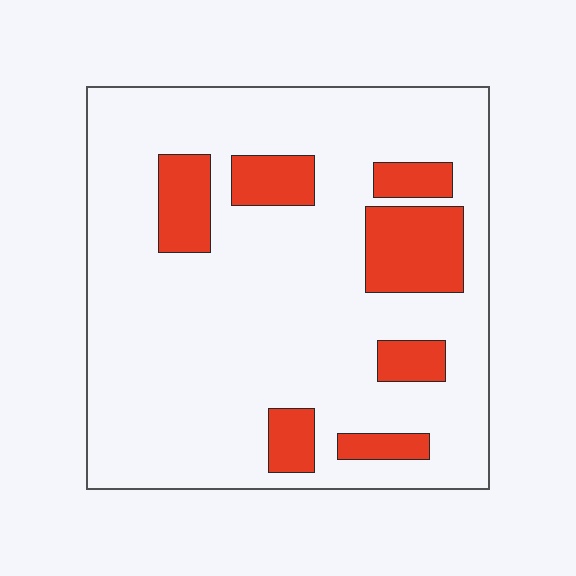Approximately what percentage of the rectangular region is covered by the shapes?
Approximately 20%.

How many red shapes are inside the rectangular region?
7.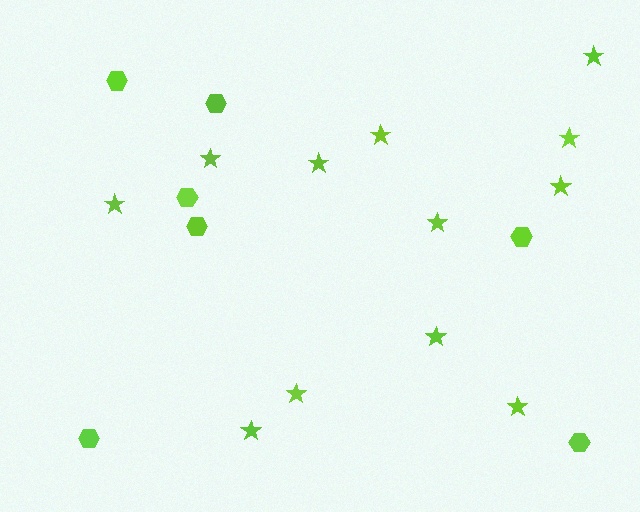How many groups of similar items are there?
There are 2 groups: one group of stars (12) and one group of hexagons (7).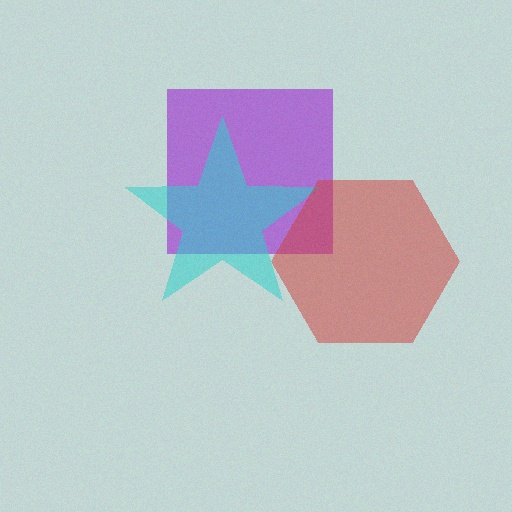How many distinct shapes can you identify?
There are 3 distinct shapes: a purple square, a cyan star, a red hexagon.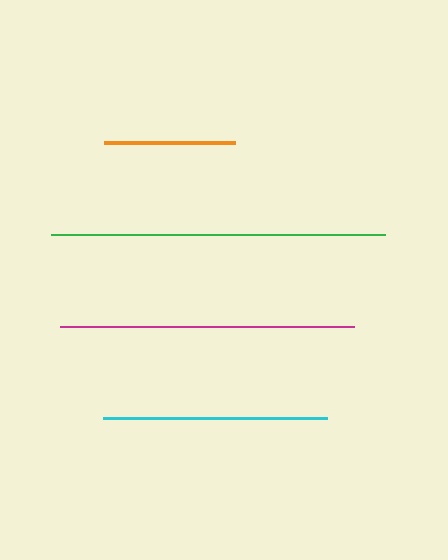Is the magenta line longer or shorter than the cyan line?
The magenta line is longer than the cyan line.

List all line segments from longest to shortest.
From longest to shortest: green, magenta, cyan, orange.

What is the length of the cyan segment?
The cyan segment is approximately 224 pixels long.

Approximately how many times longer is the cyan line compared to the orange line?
The cyan line is approximately 1.7 times the length of the orange line.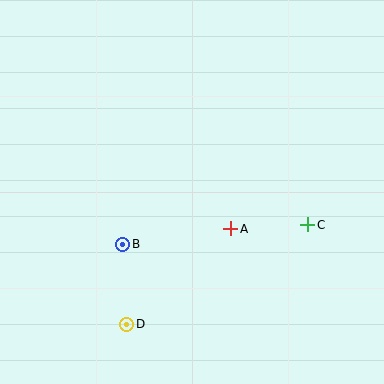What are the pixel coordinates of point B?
Point B is at (123, 244).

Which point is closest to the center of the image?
Point A at (231, 229) is closest to the center.